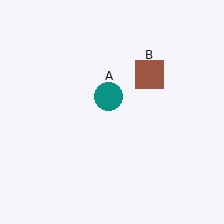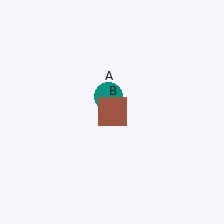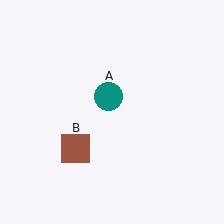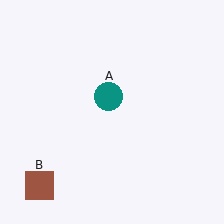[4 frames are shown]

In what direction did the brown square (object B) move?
The brown square (object B) moved down and to the left.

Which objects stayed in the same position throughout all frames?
Teal circle (object A) remained stationary.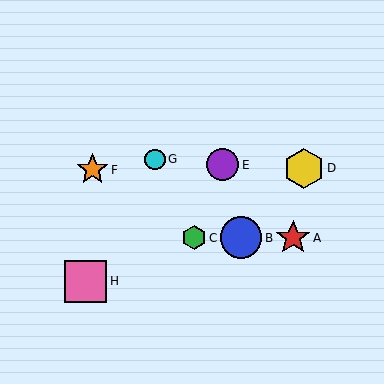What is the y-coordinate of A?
Object A is at y≈238.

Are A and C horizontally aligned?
Yes, both are at y≈238.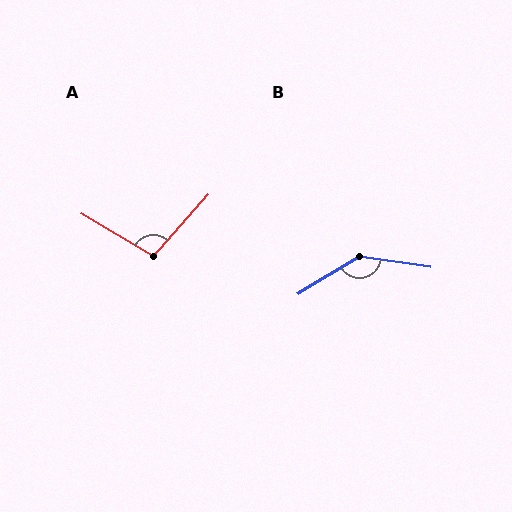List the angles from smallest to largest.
A (101°), B (140°).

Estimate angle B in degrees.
Approximately 140 degrees.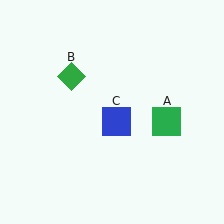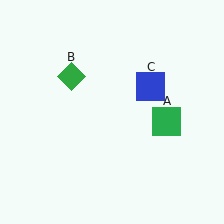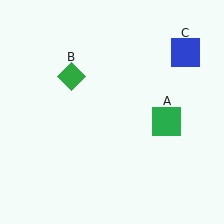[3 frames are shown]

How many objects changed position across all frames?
1 object changed position: blue square (object C).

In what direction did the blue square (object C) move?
The blue square (object C) moved up and to the right.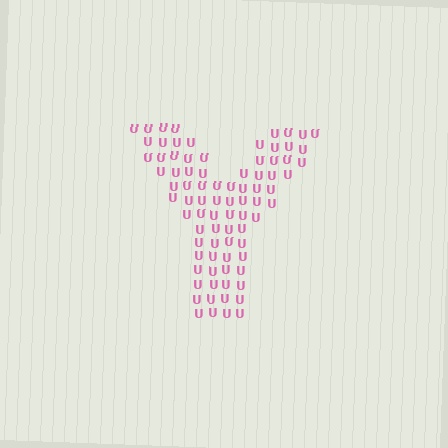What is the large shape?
The large shape is the letter Y.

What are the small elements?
The small elements are letter U's.